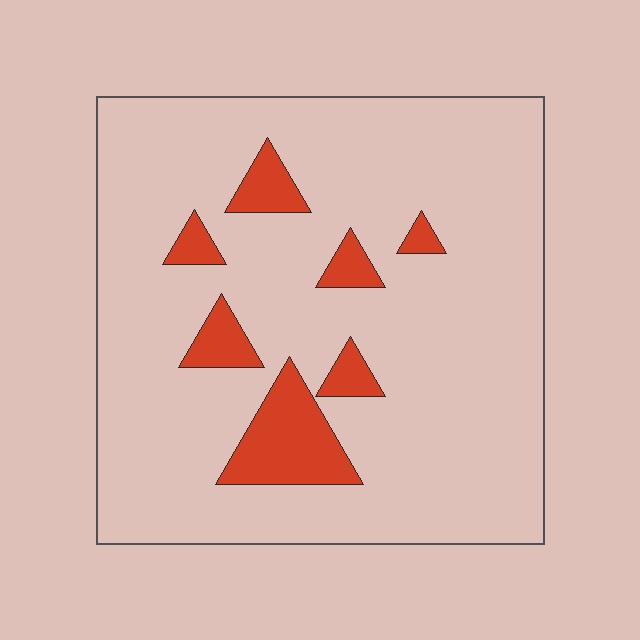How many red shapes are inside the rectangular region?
7.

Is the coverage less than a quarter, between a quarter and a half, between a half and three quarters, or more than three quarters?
Less than a quarter.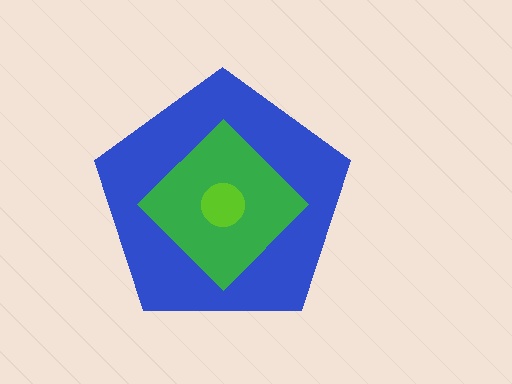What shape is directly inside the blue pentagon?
The green diamond.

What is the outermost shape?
The blue pentagon.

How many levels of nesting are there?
3.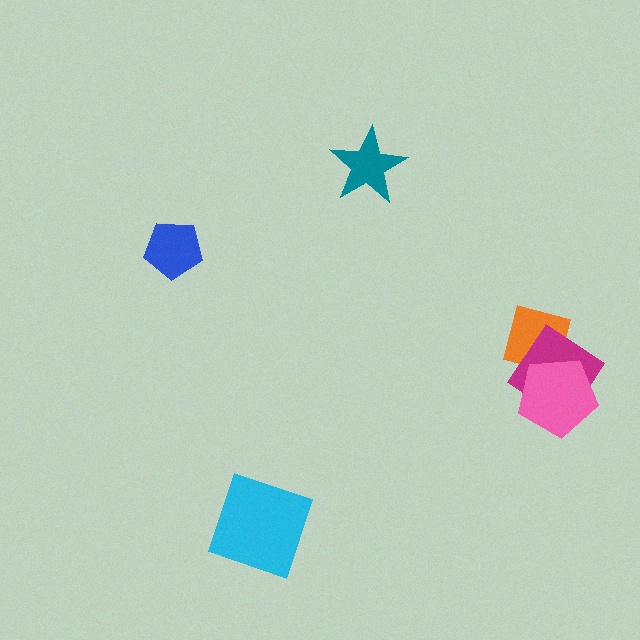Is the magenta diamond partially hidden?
Yes, it is partially covered by another shape.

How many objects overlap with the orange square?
2 objects overlap with the orange square.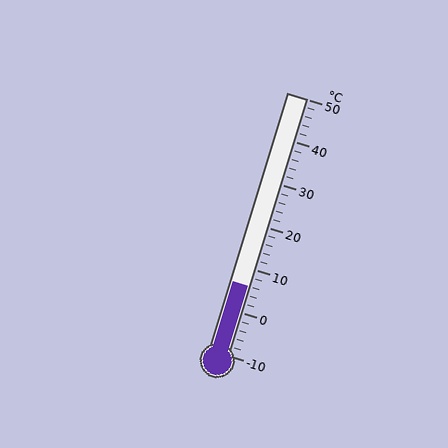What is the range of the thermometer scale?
The thermometer scale ranges from -10°C to 50°C.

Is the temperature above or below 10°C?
The temperature is below 10°C.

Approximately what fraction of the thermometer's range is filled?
The thermometer is filled to approximately 25% of its range.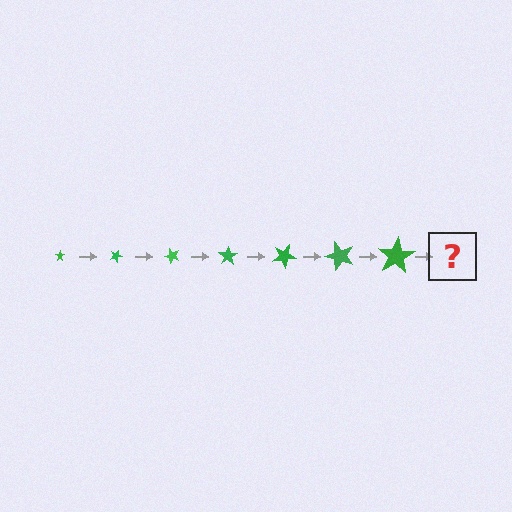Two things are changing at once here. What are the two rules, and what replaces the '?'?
The two rules are that the star grows larger each step and it rotates 25 degrees each step. The '?' should be a star, larger than the previous one and rotated 175 degrees from the start.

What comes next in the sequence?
The next element should be a star, larger than the previous one and rotated 175 degrees from the start.